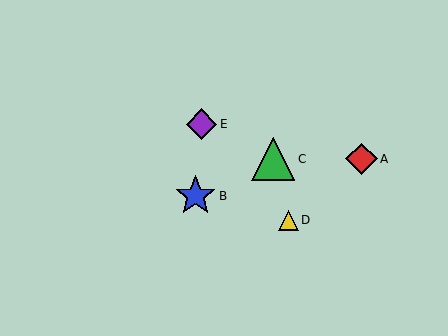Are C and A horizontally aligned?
Yes, both are at y≈159.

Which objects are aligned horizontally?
Objects A, C are aligned horizontally.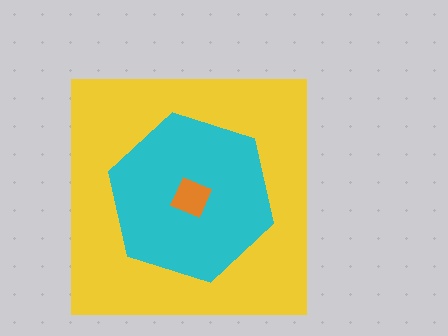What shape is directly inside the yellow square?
The cyan hexagon.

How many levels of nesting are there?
3.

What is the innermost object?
The orange diamond.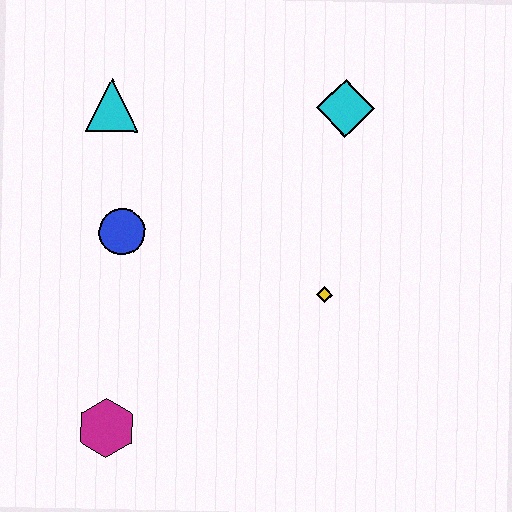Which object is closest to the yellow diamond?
The cyan diamond is closest to the yellow diamond.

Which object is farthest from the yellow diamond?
The cyan triangle is farthest from the yellow diamond.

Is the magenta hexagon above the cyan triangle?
No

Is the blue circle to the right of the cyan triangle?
Yes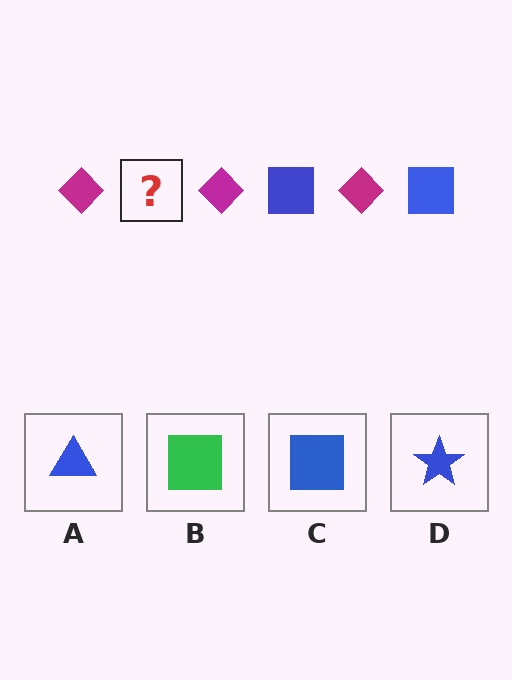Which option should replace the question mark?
Option C.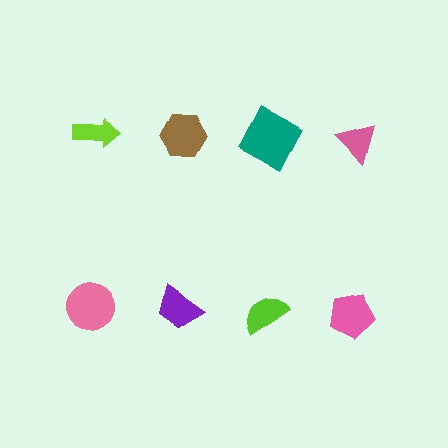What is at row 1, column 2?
A brown hexagon.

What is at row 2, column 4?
A pink pentagon.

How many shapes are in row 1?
4 shapes.